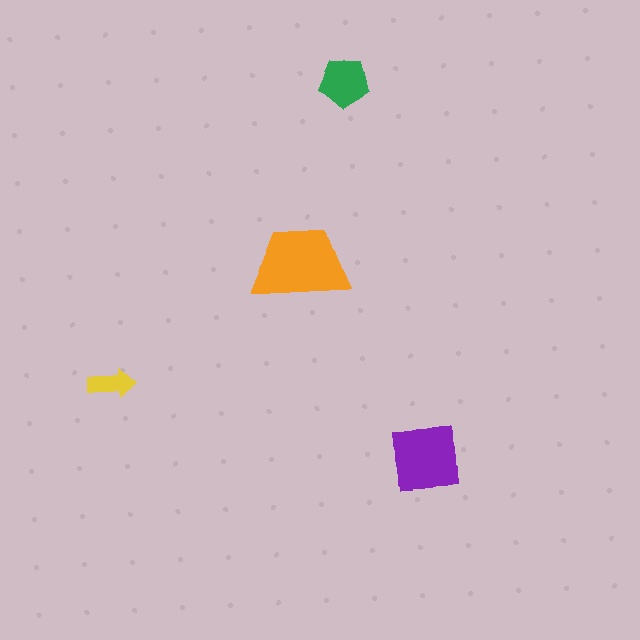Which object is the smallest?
The yellow arrow.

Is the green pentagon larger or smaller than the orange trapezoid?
Smaller.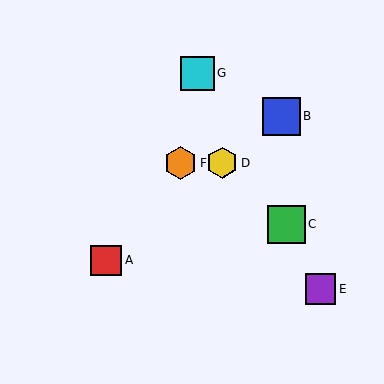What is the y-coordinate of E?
Object E is at y≈289.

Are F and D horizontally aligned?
Yes, both are at y≈163.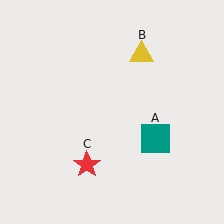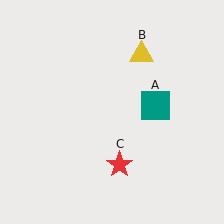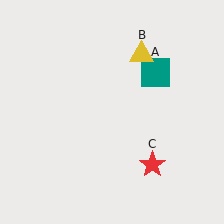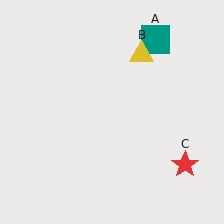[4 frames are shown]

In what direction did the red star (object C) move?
The red star (object C) moved right.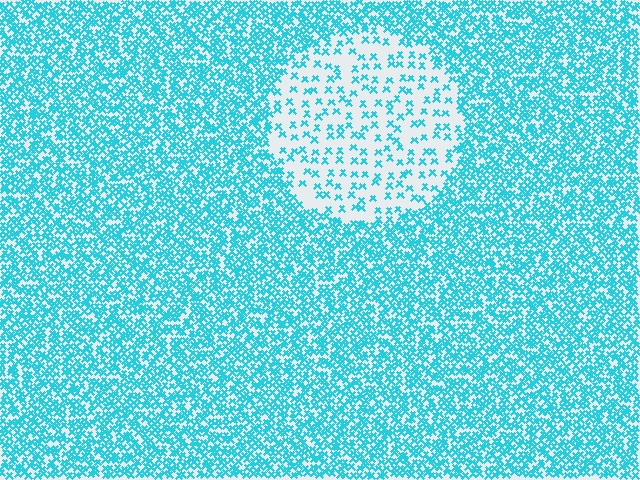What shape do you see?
I see a circle.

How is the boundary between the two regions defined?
The boundary is defined by a change in element density (approximately 3.2x ratio). All elements are the same color, size, and shape.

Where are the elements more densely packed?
The elements are more densely packed outside the circle boundary.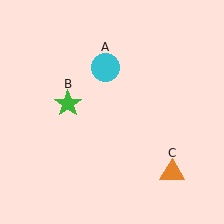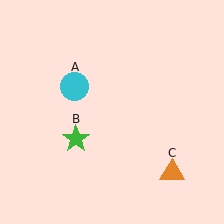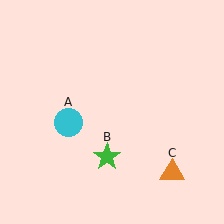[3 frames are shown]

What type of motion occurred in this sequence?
The cyan circle (object A), green star (object B) rotated counterclockwise around the center of the scene.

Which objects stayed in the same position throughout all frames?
Orange triangle (object C) remained stationary.